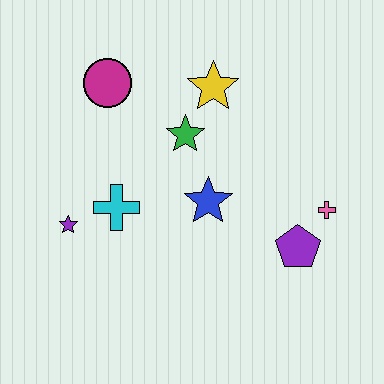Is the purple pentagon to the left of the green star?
No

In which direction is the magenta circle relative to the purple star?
The magenta circle is above the purple star.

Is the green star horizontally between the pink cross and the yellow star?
No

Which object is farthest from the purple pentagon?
The magenta circle is farthest from the purple pentagon.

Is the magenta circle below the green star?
No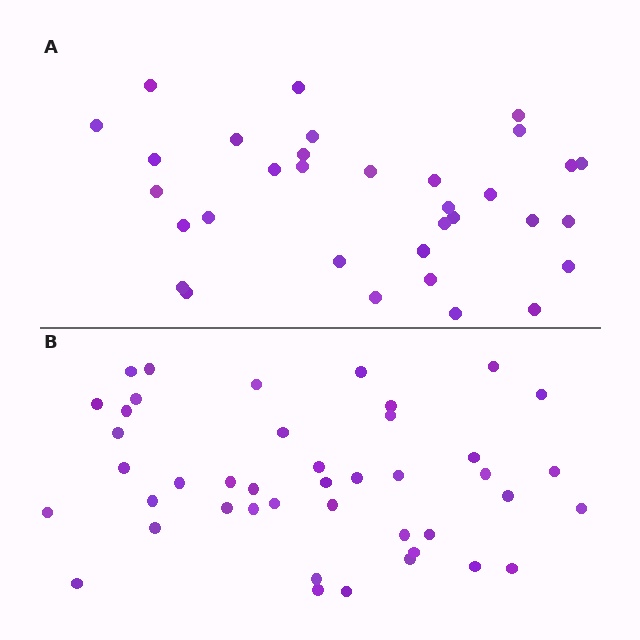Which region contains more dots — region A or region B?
Region B (the bottom region) has more dots.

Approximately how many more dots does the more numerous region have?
Region B has roughly 10 or so more dots than region A.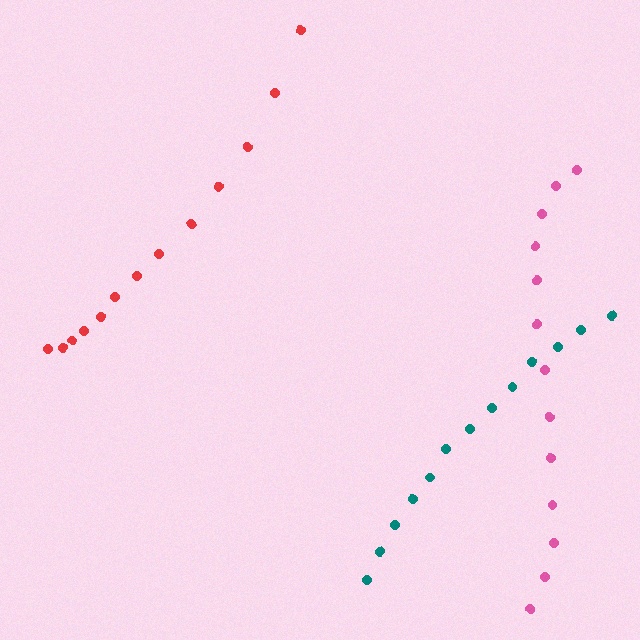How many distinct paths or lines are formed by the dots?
There are 3 distinct paths.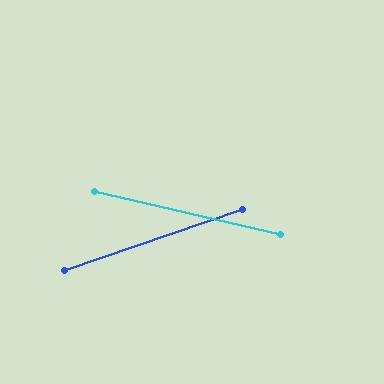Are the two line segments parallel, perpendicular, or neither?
Neither parallel nor perpendicular — they differ by about 32°.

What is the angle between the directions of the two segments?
Approximately 32 degrees.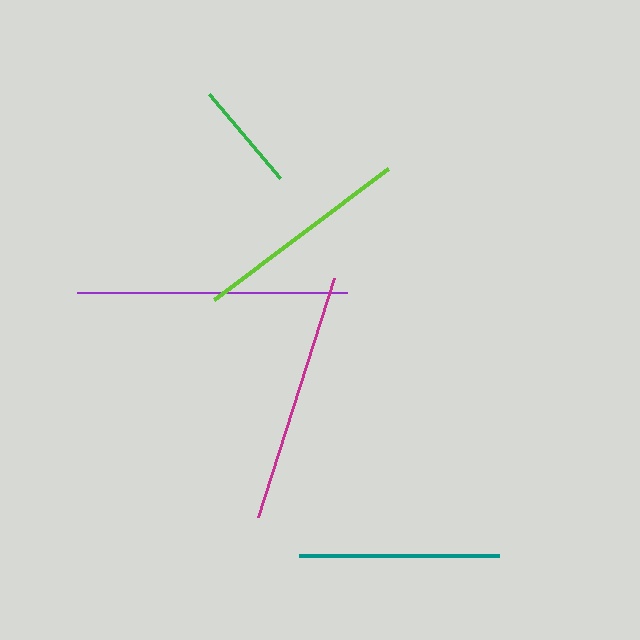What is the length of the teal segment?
The teal segment is approximately 200 pixels long.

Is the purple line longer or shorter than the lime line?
The purple line is longer than the lime line.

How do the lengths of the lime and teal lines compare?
The lime and teal lines are approximately the same length.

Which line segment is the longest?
The purple line is the longest at approximately 270 pixels.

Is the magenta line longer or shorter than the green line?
The magenta line is longer than the green line.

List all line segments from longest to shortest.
From longest to shortest: purple, magenta, lime, teal, green.